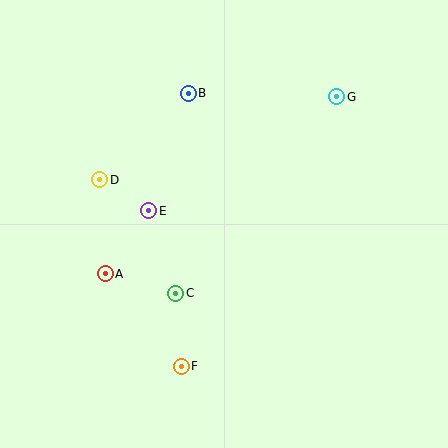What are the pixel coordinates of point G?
Point G is at (336, 97).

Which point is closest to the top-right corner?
Point G is closest to the top-right corner.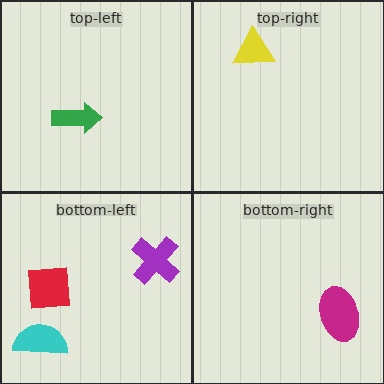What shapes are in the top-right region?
The yellow triangle.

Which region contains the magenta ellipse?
The bottom-right region.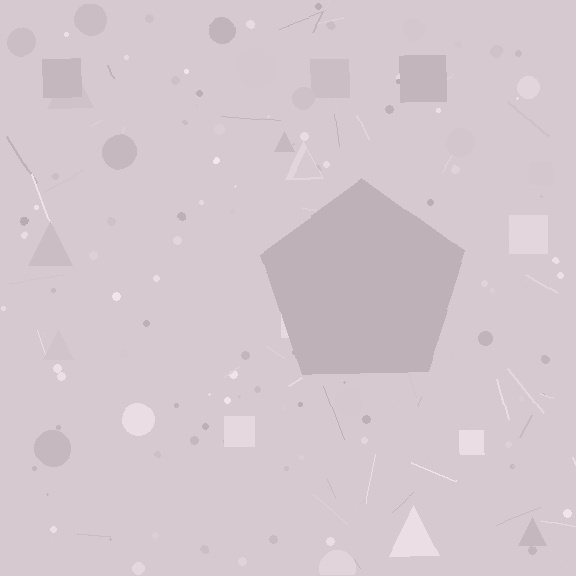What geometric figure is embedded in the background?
A pentagon is embedded in the background.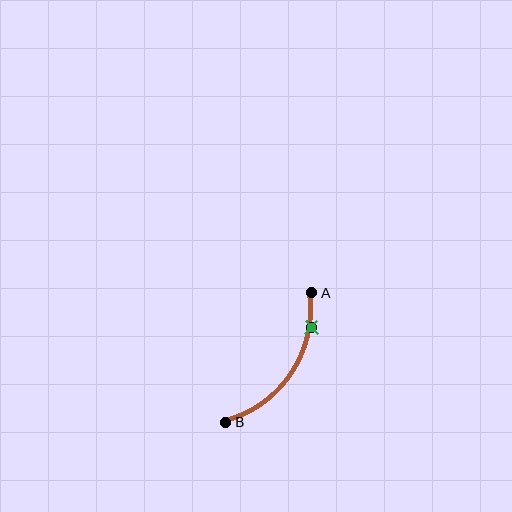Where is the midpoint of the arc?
The arc midpoint is the point on the curve farthest from the straight line joining A and B. It sits to the right of that line.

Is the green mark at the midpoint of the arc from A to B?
No. The green mark lies on the arc but is closer to endpoint A. The arc midpoint would be at the point on the curve equidistant along the arc from both A and B.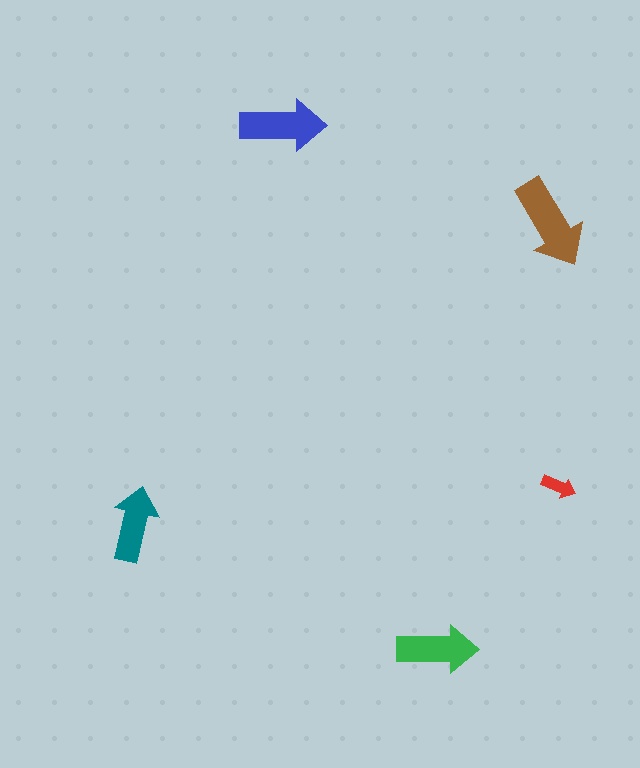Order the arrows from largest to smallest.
the brown one, the blue one, the green one, the teal one, the red one.